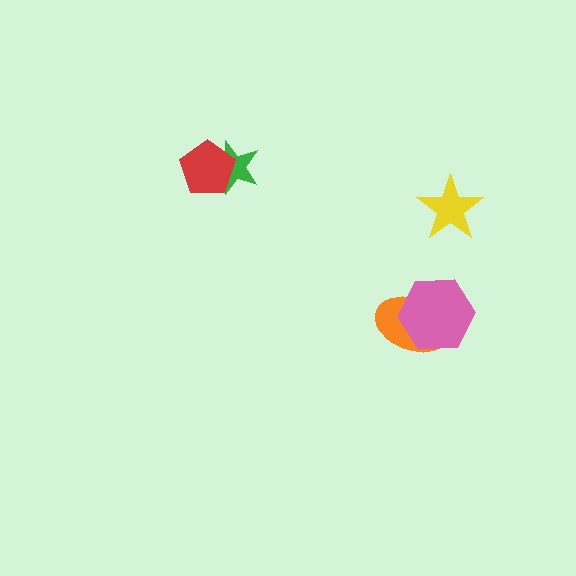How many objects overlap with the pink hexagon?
1 object overlaps with the pink hexagon.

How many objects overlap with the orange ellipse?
1 object overlaps with the orange ellipse.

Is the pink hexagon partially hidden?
No, no other shape covers it.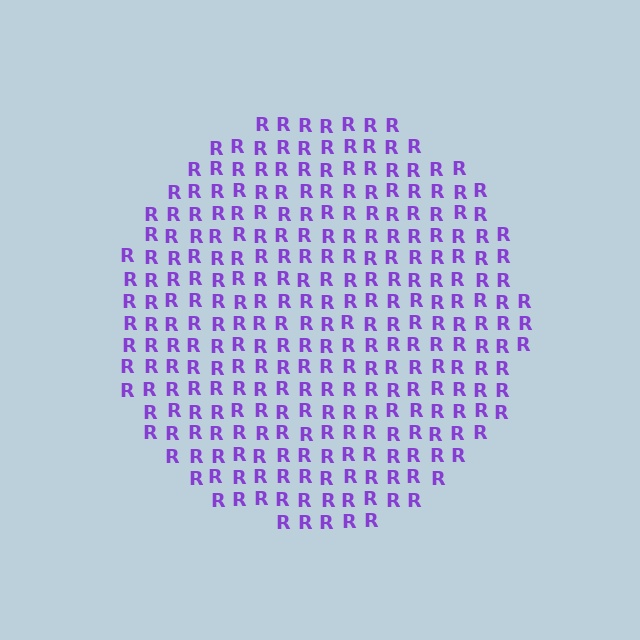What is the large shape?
The large shape is a circle.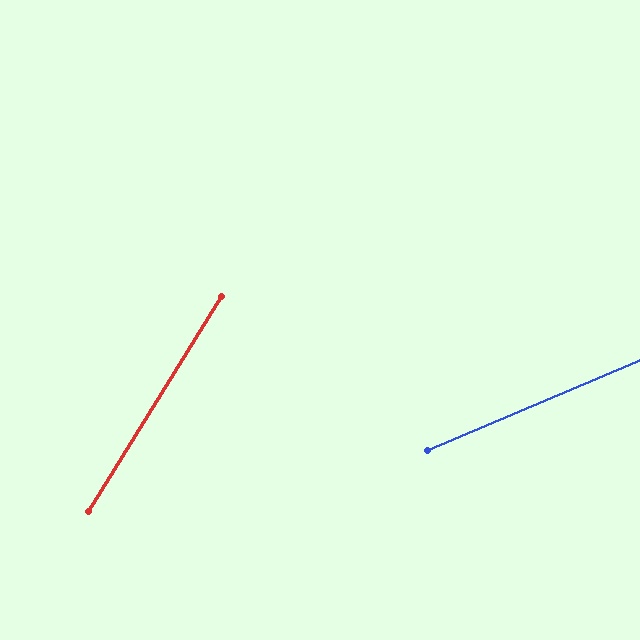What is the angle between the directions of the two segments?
Approximately 35 degrees.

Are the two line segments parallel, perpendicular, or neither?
Neither parallel nor perpendicular — they differ by about 35°.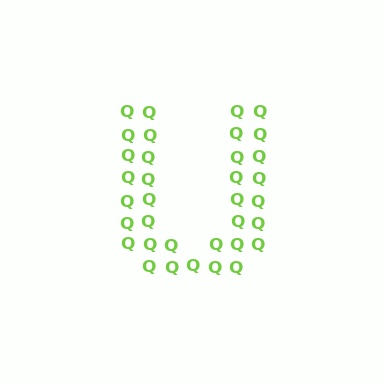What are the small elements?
The small elements are letter Q's.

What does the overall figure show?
The overall figure shows the letter U.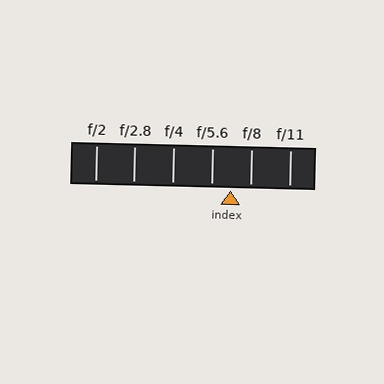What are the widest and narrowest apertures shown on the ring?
The widest aperture shown is f/2 and the narrowest is f/11.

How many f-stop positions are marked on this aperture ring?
There are 6 f-stop positions marked.